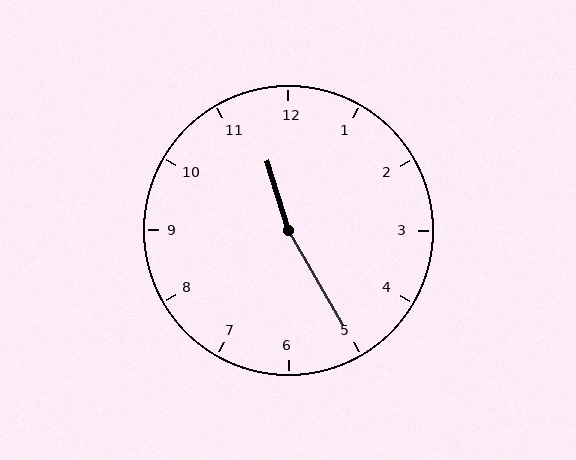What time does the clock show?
11:25.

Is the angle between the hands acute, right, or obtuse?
It is obtuse.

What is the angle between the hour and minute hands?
Approximately 168 degrees.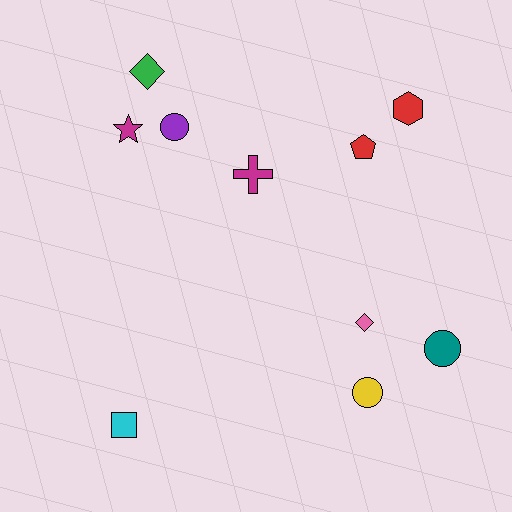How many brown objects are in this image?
There are no brown objects.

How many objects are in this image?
There are 10 objects.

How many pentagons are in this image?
There is 1 pentagon.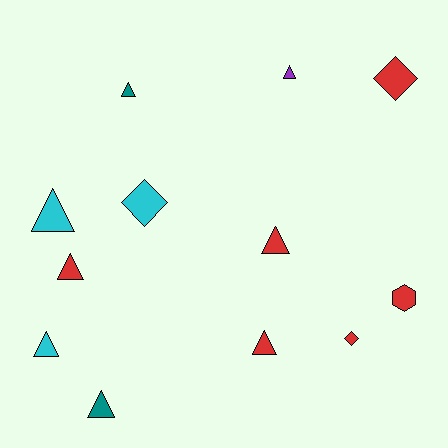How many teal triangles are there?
There are 2 teal triangles.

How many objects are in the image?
There are 12 objects.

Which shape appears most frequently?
Triangle, with 8 objects.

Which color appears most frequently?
Red, with 6 objects.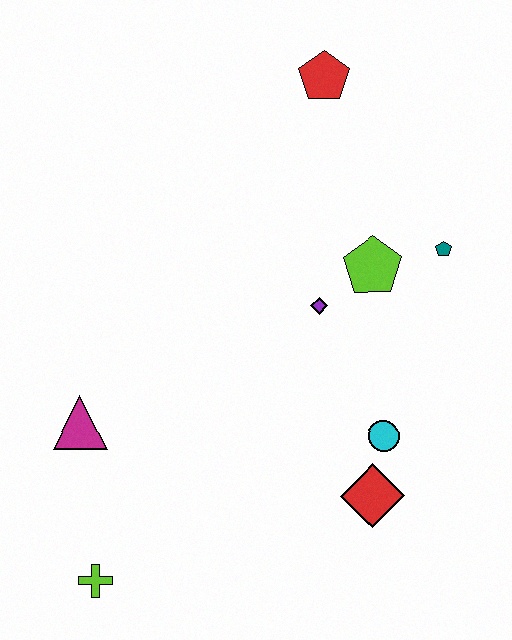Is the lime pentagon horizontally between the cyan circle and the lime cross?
Yes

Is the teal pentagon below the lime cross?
No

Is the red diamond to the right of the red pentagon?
Yes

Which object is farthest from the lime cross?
The red pentagon is farthest from the lime cross.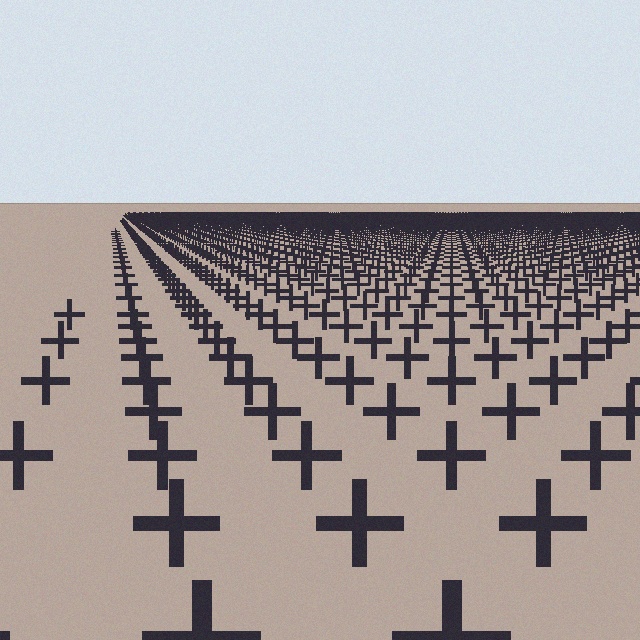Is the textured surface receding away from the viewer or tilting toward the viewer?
The surface is receding away from the viewer. Texture elements get smaller and denser toward the top.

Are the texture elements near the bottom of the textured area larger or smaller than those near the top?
Larger. Near the bottom, elements are closer to the viewer and appear at a bigger on-screen size.